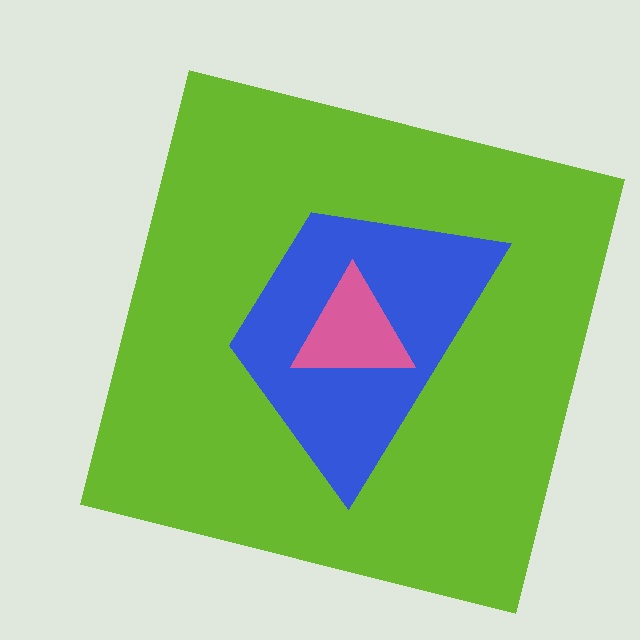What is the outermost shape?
The lime square.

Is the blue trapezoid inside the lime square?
Yes.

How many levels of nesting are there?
3.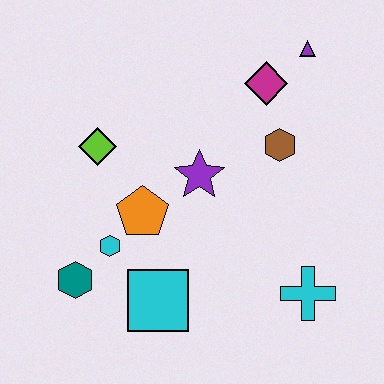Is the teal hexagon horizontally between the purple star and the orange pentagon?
No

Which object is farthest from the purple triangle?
The teal hexagon is farthest from the purple triangle.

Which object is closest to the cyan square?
The cyan hexagon is closest to the cyan square.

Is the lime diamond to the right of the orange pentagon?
No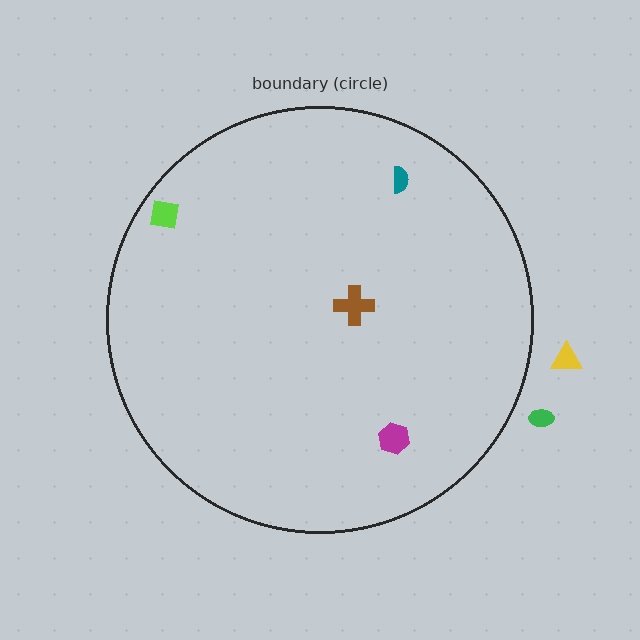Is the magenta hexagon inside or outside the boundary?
Inside.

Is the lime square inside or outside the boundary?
Inside.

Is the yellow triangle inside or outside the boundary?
Outside.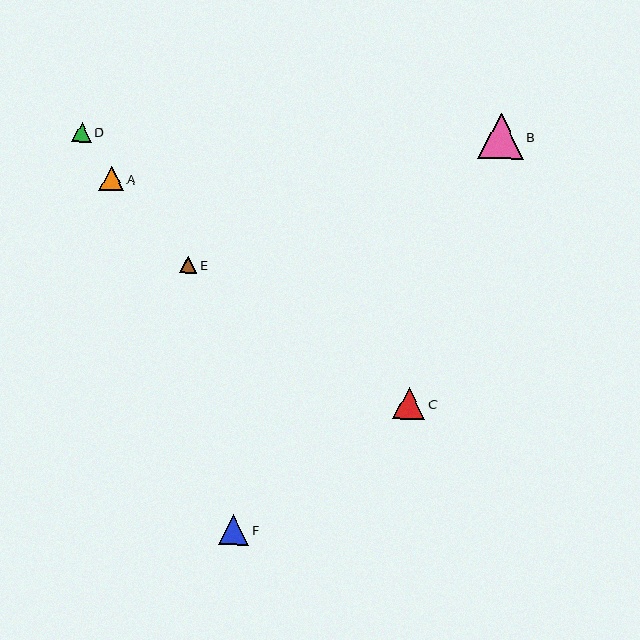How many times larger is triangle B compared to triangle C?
Triangle B is approximately 1.4 times the size of triangle C.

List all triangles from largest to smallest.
From largest to smallest: B, C, F, A, D, E.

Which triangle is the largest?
Triangle B is the largest with a size of approximately 45 pixels.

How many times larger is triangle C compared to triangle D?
Triangle C is approximately 1.7 times the size of triangle D.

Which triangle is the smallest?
Triangle E is the smallest with a size of approximately 17 pixels.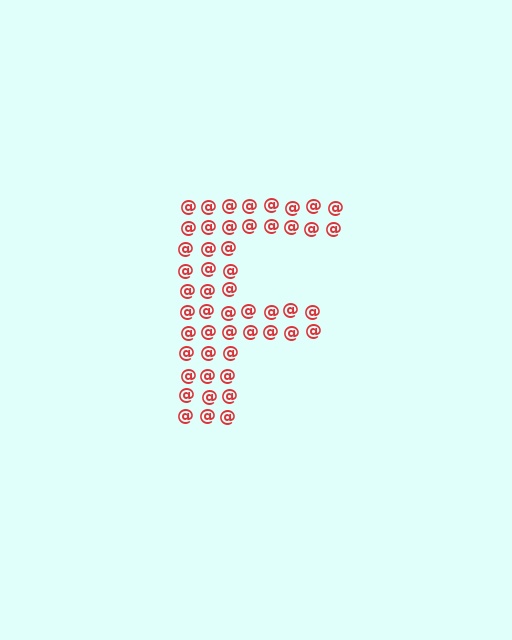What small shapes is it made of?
It is made of small at signs.